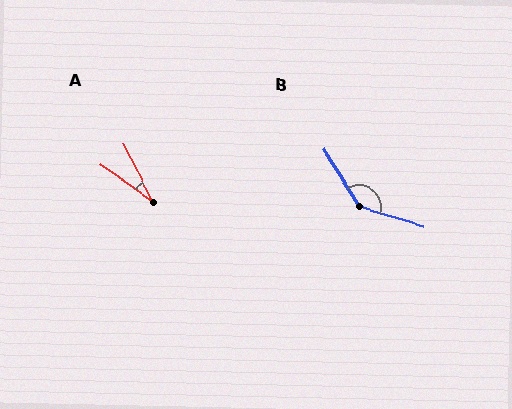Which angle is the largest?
B, at approximately 138 degrees.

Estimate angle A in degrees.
Approximately 27 degrees.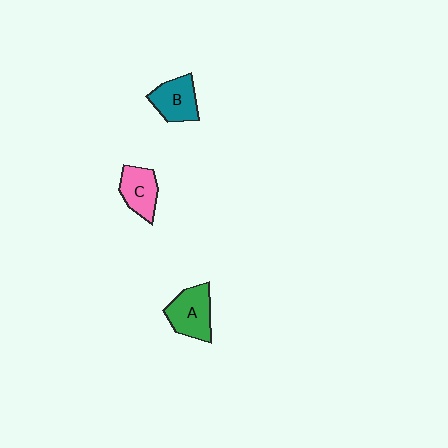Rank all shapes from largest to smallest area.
From largest to smallest: A (green), B (teal), C (pink).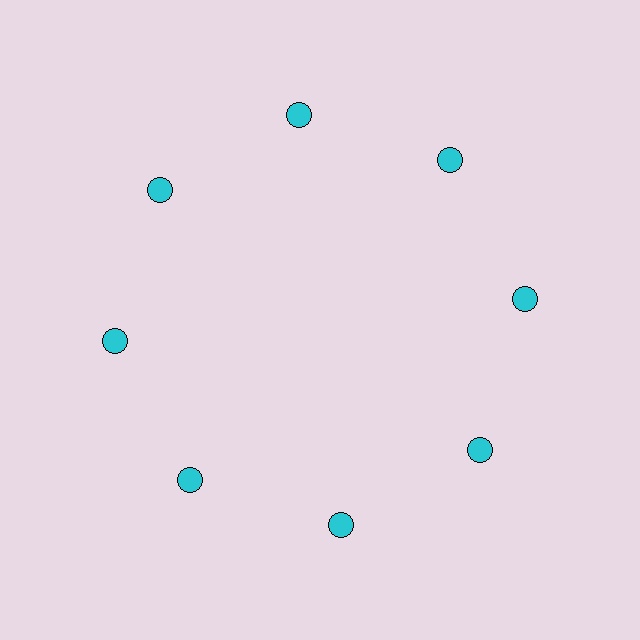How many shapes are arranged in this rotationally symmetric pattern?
There are 8 shapes, arranged in 8 groups of 1.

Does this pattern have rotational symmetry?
Yes, this pattern has 8-fold rotational symmetry. It looks the same after rotating 45 degrees around the center.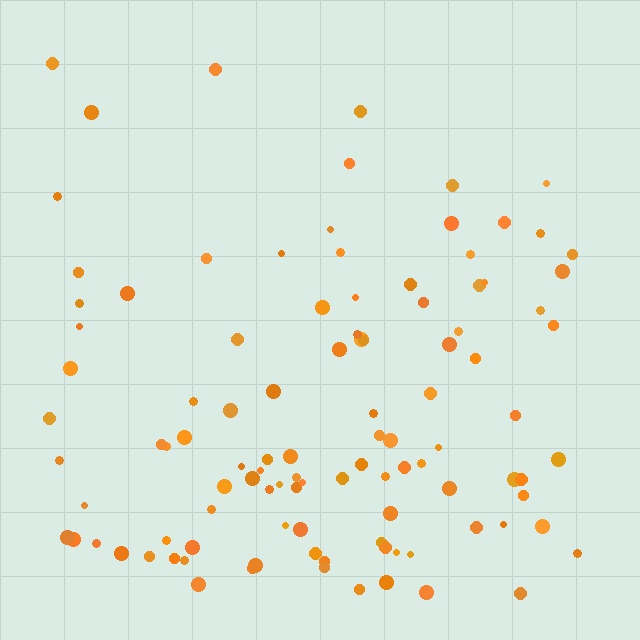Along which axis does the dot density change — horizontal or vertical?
Vertical.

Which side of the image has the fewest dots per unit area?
The top.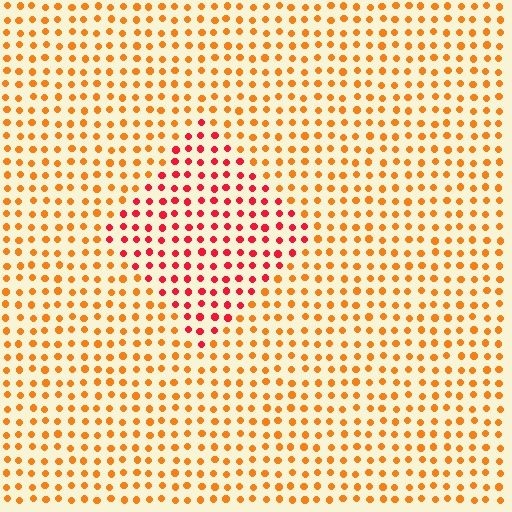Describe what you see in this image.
The image is filled with small orange elements in a uniform arrangement. A diamond-shaped region is visible where the elements are tinted to a slightly different hue, forming a subtle color boundary.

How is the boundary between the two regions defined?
The boundary is defined purely by a slight shift in hue (about 37 degrees). Spacing, size, and orientation are identical on both sides.